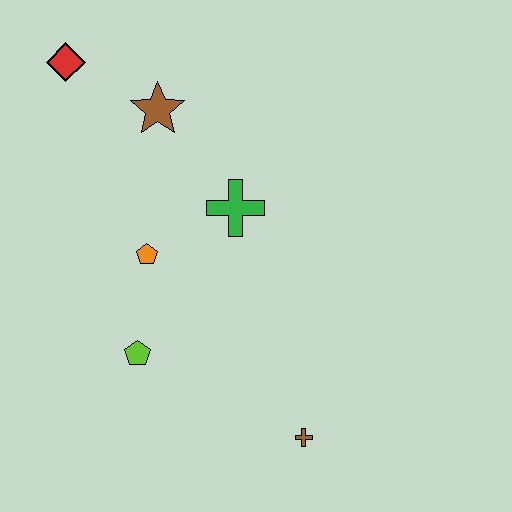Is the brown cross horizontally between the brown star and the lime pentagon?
No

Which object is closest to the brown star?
The red diamond is closest to the brown star.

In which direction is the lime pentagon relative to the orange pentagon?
The lime pentagon is below the orange pentagon.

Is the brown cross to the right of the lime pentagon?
Yes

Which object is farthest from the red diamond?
The brown cross is farthest from the red diamond.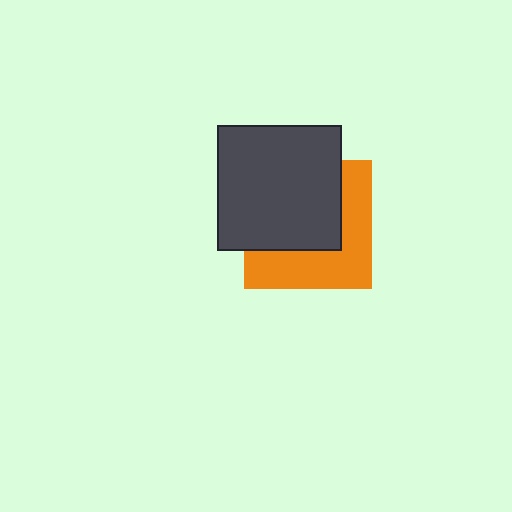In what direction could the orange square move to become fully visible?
The orange square could move toward the lower-right. That would shift it out from behind the dark gray square entirely.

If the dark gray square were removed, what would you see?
You would see the complete orange square.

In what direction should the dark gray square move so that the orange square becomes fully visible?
The dark gray square should move toward the upper-left. That is the shortest direction to clear the overlap and leave the orange square fully visible.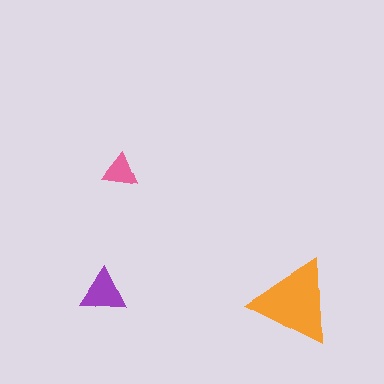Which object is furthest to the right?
The orange triangle is rightmost.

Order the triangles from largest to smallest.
the orange one, the purple one, the pink one.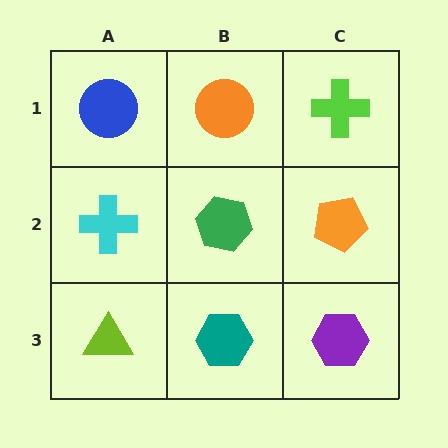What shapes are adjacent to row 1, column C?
An orange pentagon (row 2, column C), an orange circle (row 1, column B).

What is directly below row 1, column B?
A green hexagon.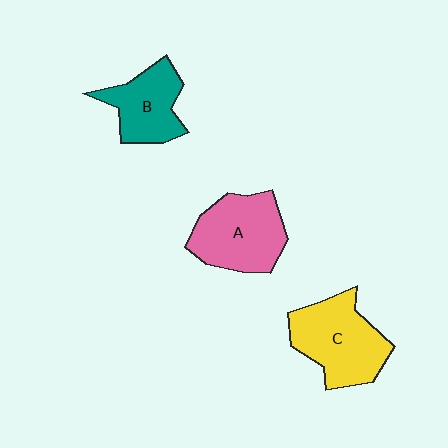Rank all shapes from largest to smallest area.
From largest to smallest: C (yellow), A (pink), B (teal).